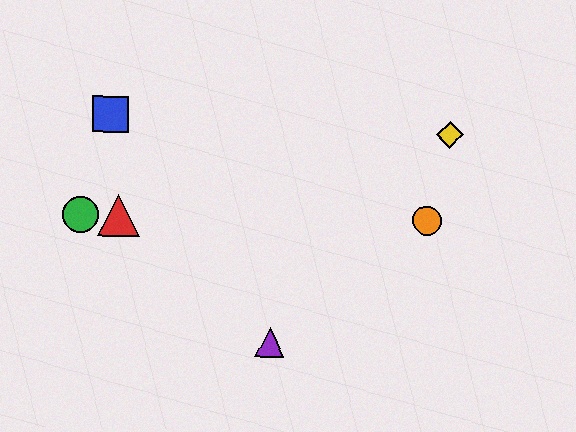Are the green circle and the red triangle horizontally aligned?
Yes, both are at y≈214.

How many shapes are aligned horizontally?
3 shapes (the red triangle, the green circle, the orange circle) are aligned horizontally.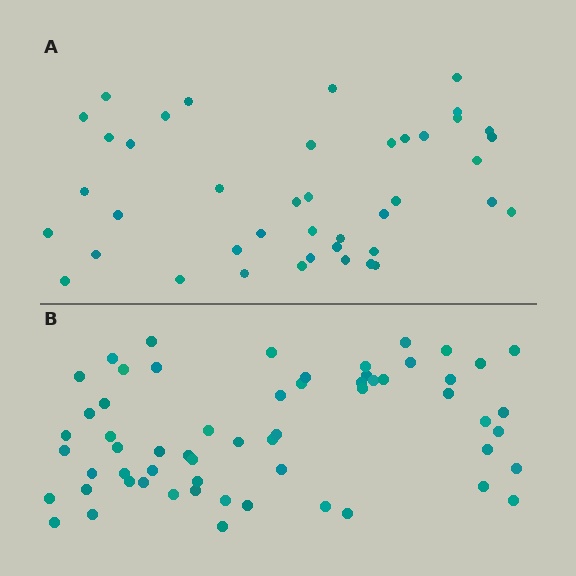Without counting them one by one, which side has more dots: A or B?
Region B (the bottom region) has more dots.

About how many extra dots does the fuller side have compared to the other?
Region B has approximately 20 more dots than region A.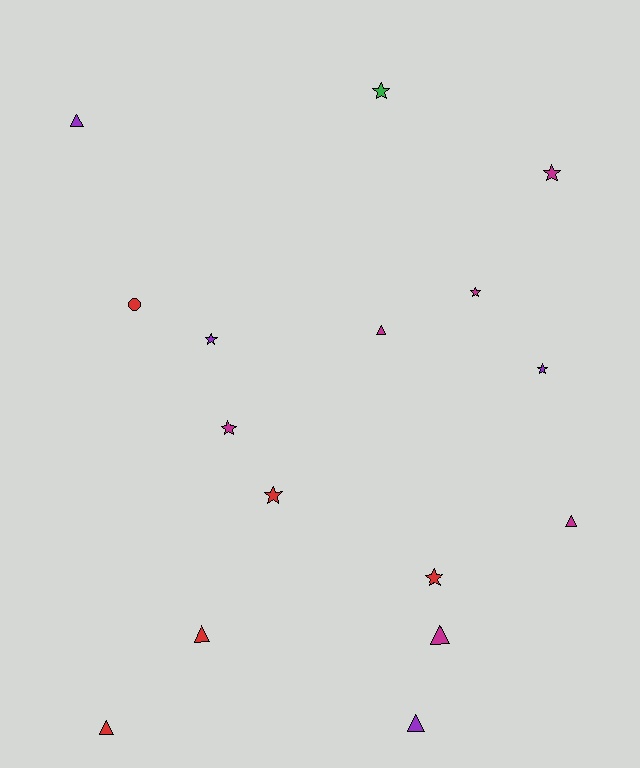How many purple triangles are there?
There are 2 purple triangles.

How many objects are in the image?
There are 16 objects.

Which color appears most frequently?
Magenta, with 6 objects.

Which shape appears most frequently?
Star, with 8 objects.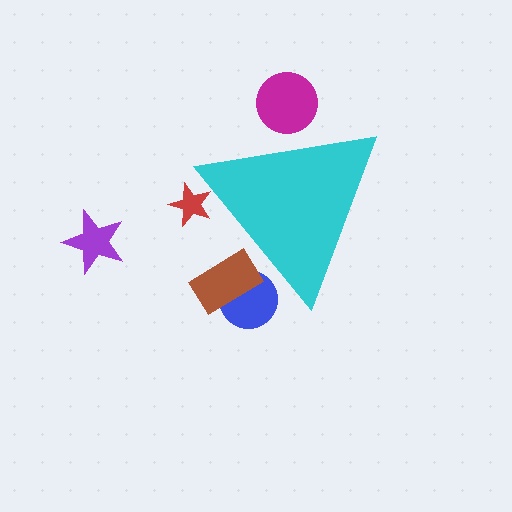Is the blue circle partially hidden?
Yes, the blue circle is partially hidden behind the cyan triangle.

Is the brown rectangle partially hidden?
Yes, the brown rectangle is partially hidden behind the cyan triangle.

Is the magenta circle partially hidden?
Yes, the magenta circle is partially hidden behind the cyan triangle.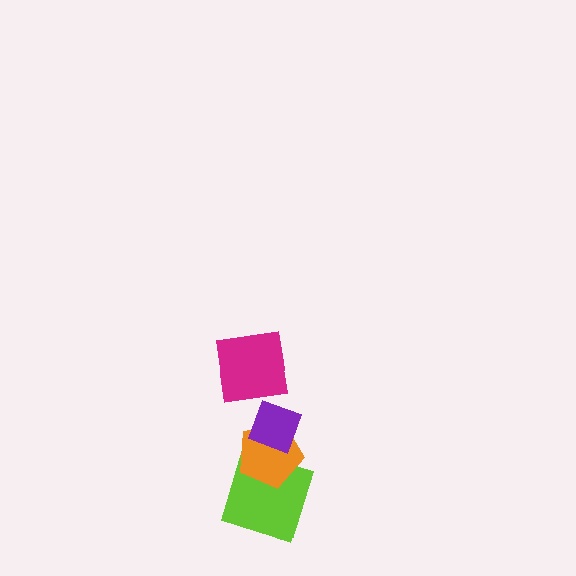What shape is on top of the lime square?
The orange pentagon is on top of the lime square.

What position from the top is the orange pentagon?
The orange pentagon is 3rd from the top.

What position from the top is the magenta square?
The magenta square is 1st from the top.